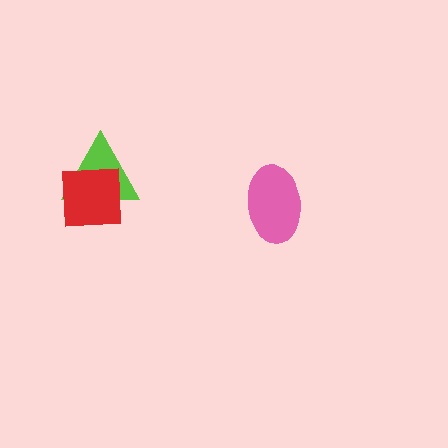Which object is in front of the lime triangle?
The red square is in front of the lime triangle.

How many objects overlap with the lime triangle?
1 object overlaps with the lime triangle.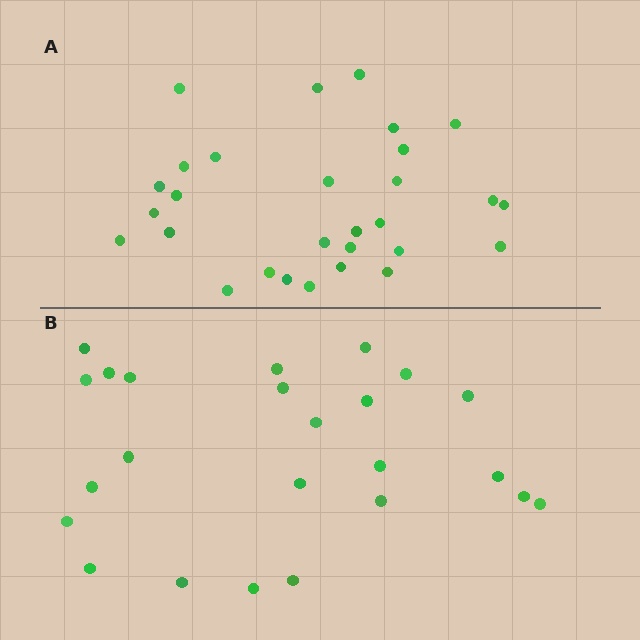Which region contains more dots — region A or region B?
Region A (the top region) has more dots.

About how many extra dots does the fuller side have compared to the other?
Region A has about 5 more dots than region B.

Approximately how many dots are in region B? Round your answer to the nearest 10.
About 20 dots. (The exact count is 24, which rounds to 20.)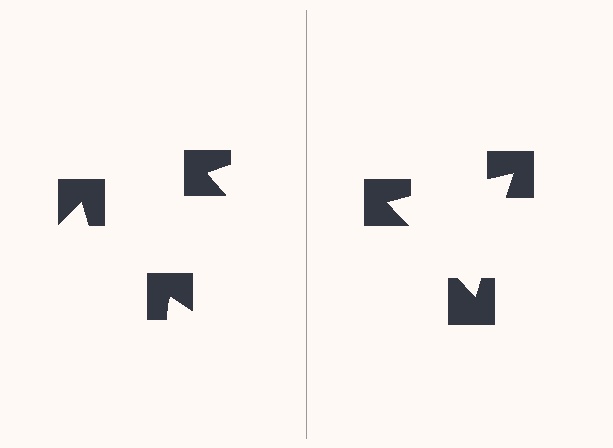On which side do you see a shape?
An illusory triangle appears on the right side. On the left side the wedge cuts are rotated, so no coherent shape forms.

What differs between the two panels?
The notched squares are positioned identically on both sides; only the wedge orientations differ. On the right they align to a triangle; on the left they are misaligned.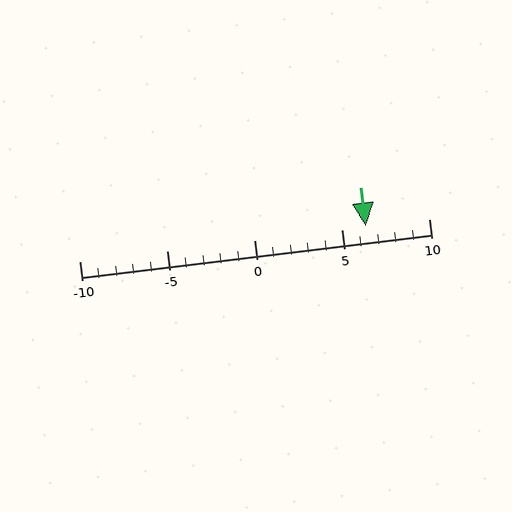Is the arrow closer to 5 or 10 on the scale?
The arrow is closer to 5.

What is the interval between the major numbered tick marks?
The major tick marks are spaced 5 units apart.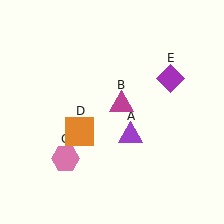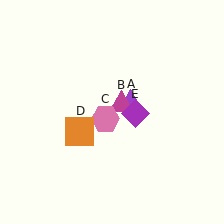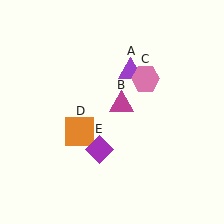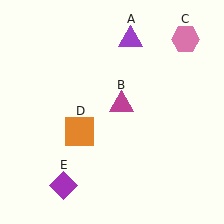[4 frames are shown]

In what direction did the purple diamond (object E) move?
The purple diamond (object E) moved down and to the left.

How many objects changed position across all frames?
3 objects changed position: purple triangle (object A), pink hexagon (object C), purple diamond (object E).